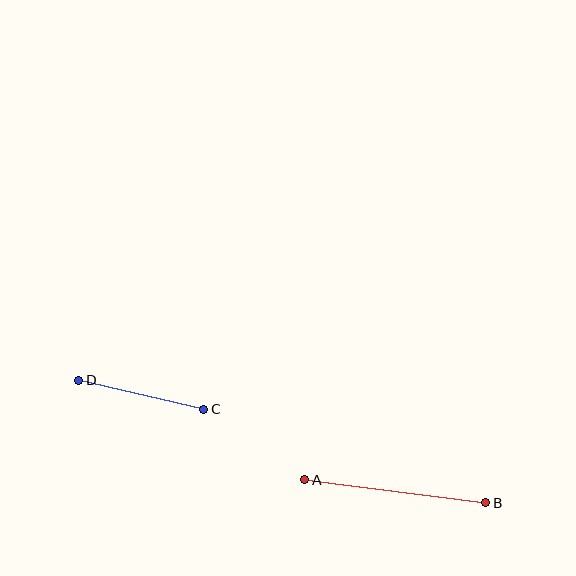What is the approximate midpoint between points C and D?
The midpoint is at approximately (141, 395) pixels.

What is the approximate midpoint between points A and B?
The midpoint is at approximately (395, 491) pixels.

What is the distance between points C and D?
The distance is approximately 128 pixels.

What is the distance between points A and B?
The distance is approximately 183 pixels.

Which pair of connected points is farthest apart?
Points A and B are farthest apart.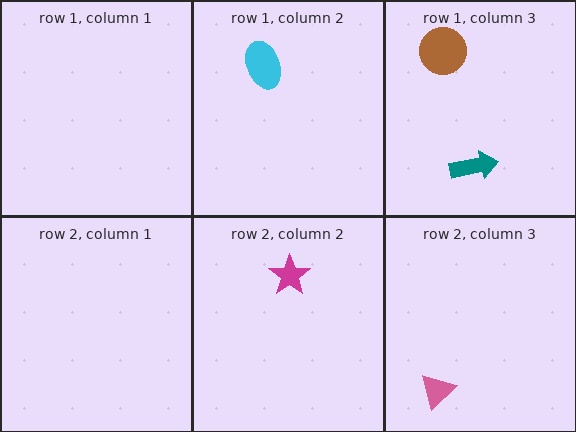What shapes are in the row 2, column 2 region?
The magenta star.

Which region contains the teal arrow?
The row 1, column 3 region.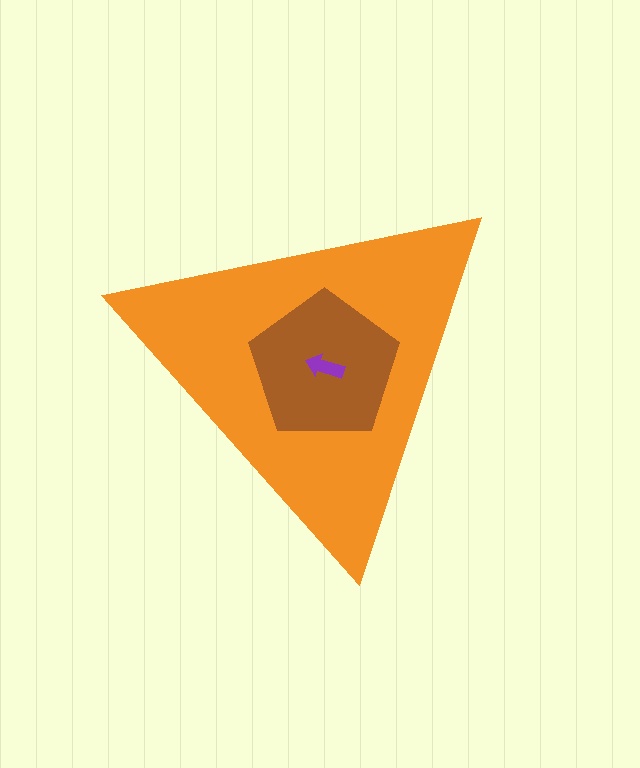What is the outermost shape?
The orange triangle.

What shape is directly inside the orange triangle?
The brown pentagon.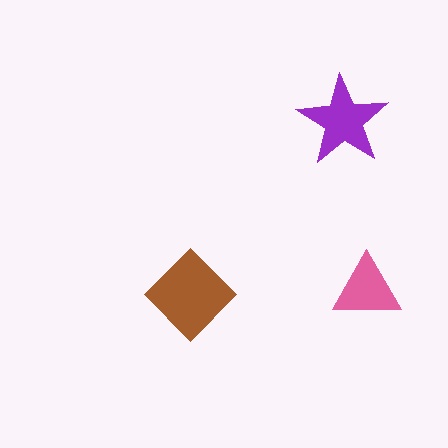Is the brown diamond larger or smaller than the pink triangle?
Larger.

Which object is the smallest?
The pink triangle.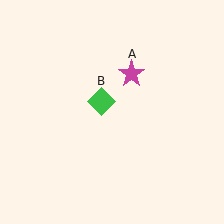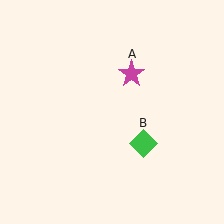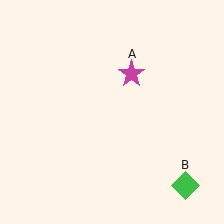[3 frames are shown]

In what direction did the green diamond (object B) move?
The green diamond (object B) moved down and to the right.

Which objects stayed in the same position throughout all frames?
Magenta star (object A) remained stationary.